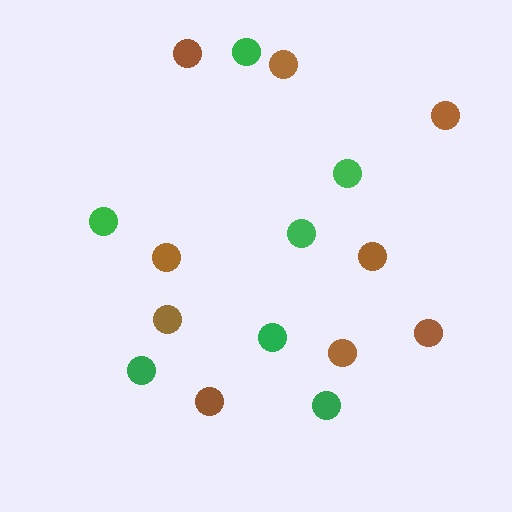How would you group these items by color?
There are 2 groups: one group of green circles (7) and one group of brown circles (9).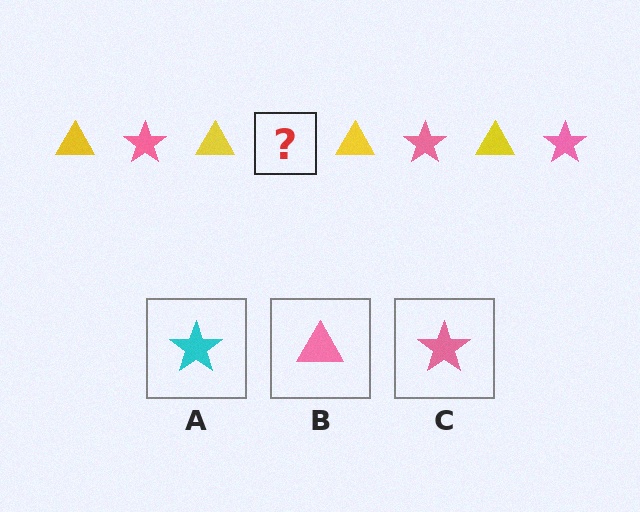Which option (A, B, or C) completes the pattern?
C.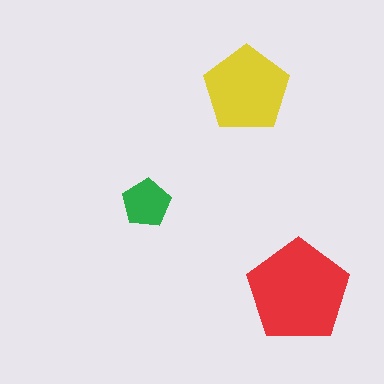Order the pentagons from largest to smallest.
the red one, the yellow one, the green one.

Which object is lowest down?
The red pentagon is bottommost.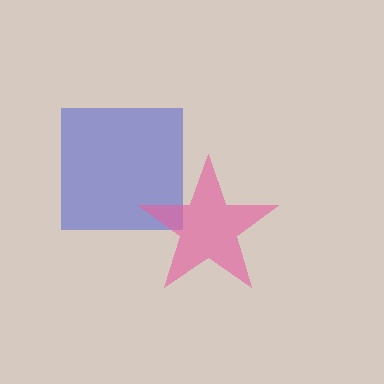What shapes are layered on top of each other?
The layered shapes are: a blue square, a pink star.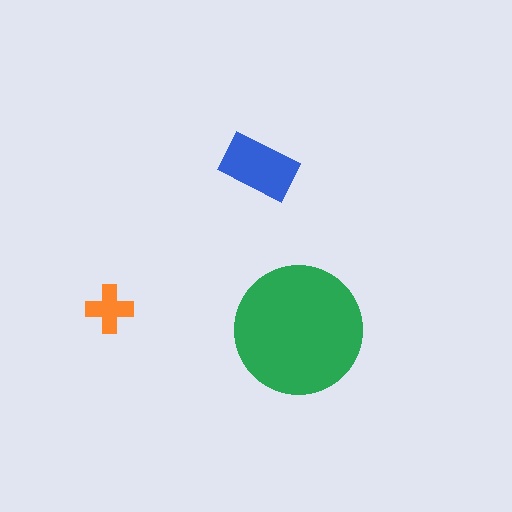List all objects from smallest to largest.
The orange cross, the blue rectangle, the green circle.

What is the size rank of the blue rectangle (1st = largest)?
2nd.